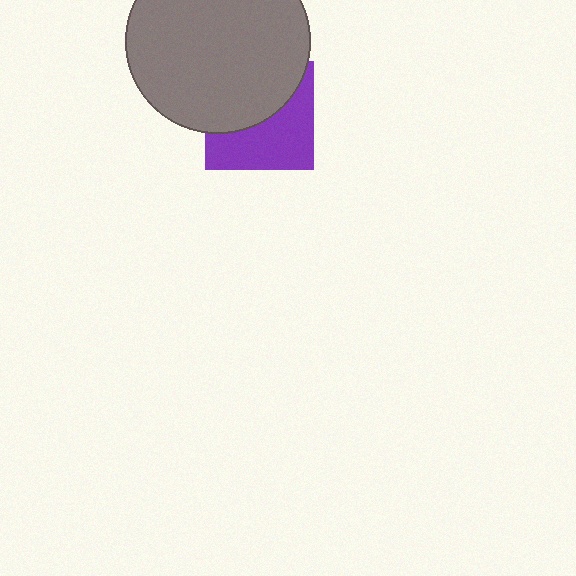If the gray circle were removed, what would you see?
You would see the complete purple square.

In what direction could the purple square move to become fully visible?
The purple square could move down. That would shift it out from behind the gray circle entirely.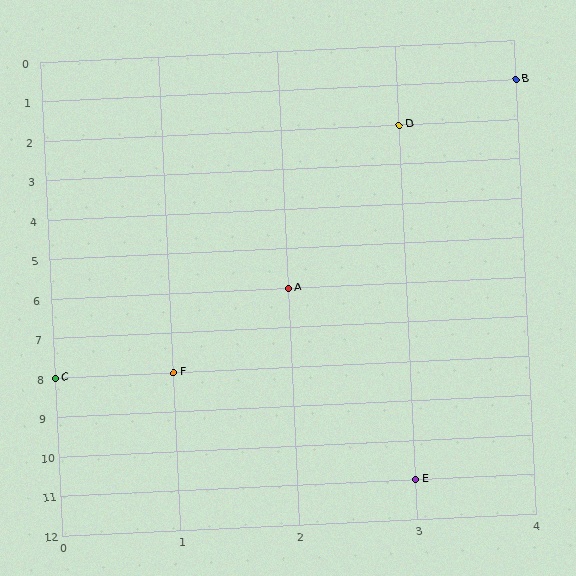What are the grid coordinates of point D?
Point D is at grid coordinates (3, 2).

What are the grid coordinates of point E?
Point E is at grid coordinates (3, 11).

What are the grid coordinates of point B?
Point B is at grid coordinates (4, 1).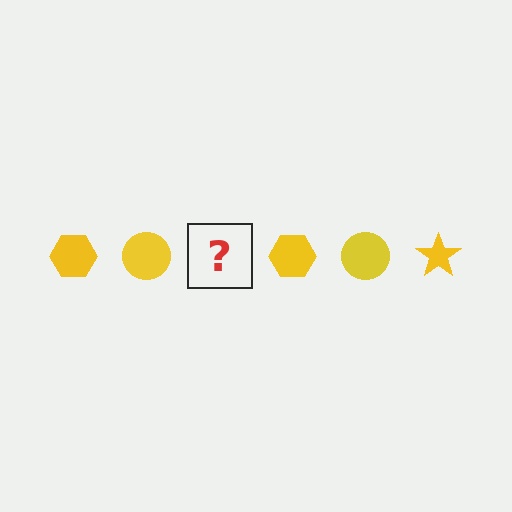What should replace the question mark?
The question mark should be replaced with a yellow star.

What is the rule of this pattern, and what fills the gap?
The rule is that the pattern cycles through hexagon, circle, star shapes in yellow. The gap should be filled with a yellow star.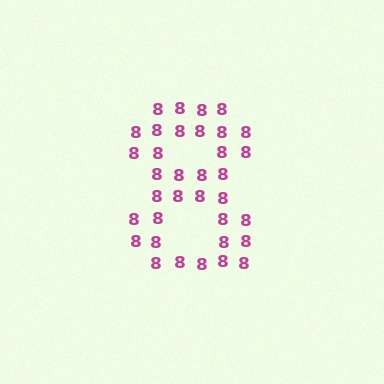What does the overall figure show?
The overall figure shows the digit 8.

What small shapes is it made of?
It is made of small digit 8's.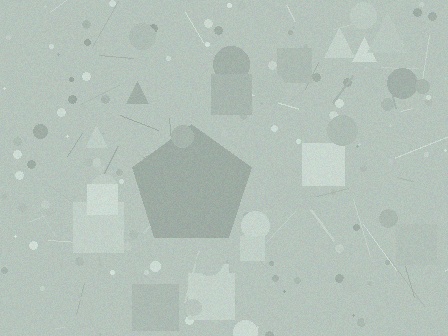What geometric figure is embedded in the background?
A pentagon is embedded in the background.